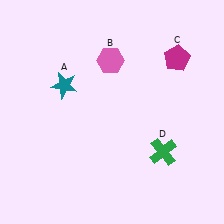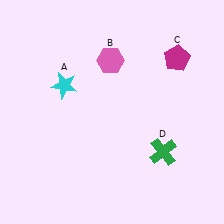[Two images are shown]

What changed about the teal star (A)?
In Image 1, A is teal. In Image 2, it changed to cyan.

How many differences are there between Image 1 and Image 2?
There is 1 difference between the two images.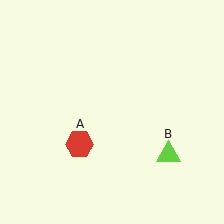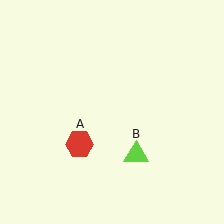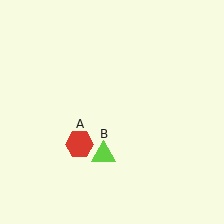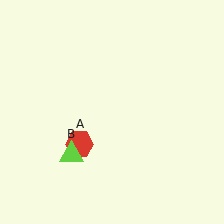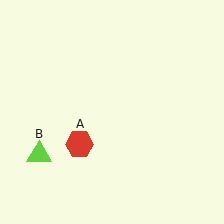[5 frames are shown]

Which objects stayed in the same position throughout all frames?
Red hexagon (object A) remained stationary.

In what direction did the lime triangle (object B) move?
The lime triangle (object B) moved left.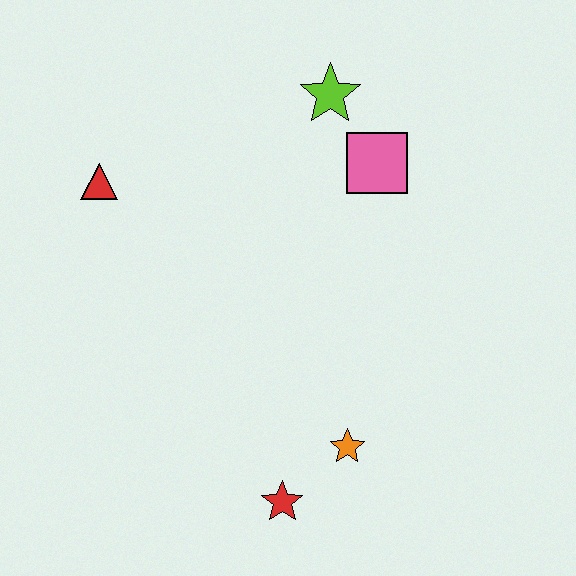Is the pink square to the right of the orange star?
Yes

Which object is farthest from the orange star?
The red triangle is farthest from the orange star.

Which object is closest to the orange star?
The red star is closest to the orange star.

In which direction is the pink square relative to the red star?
The pink square is above the red star.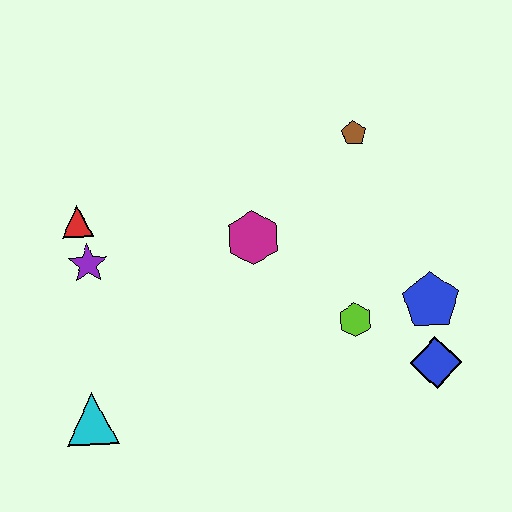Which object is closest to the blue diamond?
The blue pentagon is closest to the blue diamond.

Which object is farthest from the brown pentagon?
The cyan triangle is farthest from the brown pentagon.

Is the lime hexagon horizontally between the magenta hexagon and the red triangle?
No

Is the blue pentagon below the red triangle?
Yes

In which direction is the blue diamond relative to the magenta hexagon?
The blue diamond is to the right of the magenta hexagon.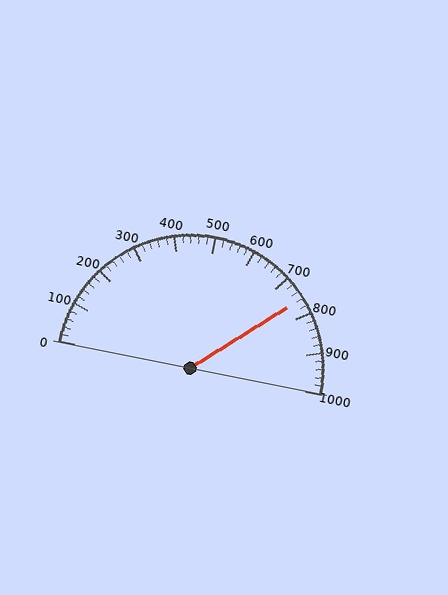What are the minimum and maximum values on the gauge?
The gauge ranges from 0 to 1000.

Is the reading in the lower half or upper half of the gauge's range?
The reading is in the upper half of the range (0 to 1000).